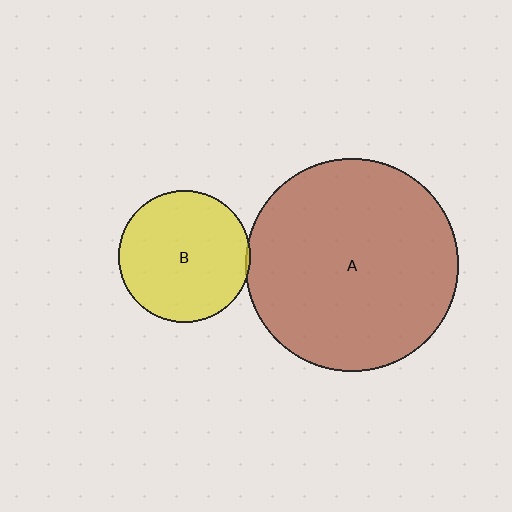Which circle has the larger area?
Circle A (brown).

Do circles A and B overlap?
Yes.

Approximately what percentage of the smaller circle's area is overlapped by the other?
Approximately 5%.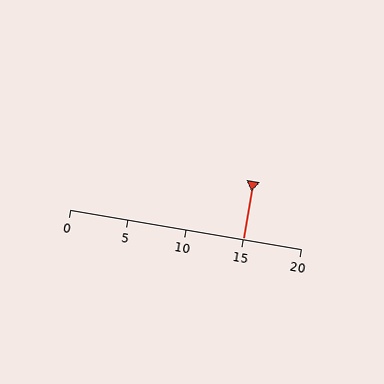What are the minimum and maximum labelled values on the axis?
The axis runs from 0 to 20.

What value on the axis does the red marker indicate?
The marker indicates approximately 15.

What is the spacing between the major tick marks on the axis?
The major ticks are spaced 5 apart.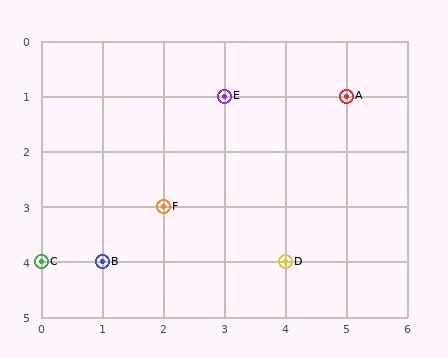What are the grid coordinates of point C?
Point C is at grid coordinates (0, 4).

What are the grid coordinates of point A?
Point A is at grid coordinates (5, 1).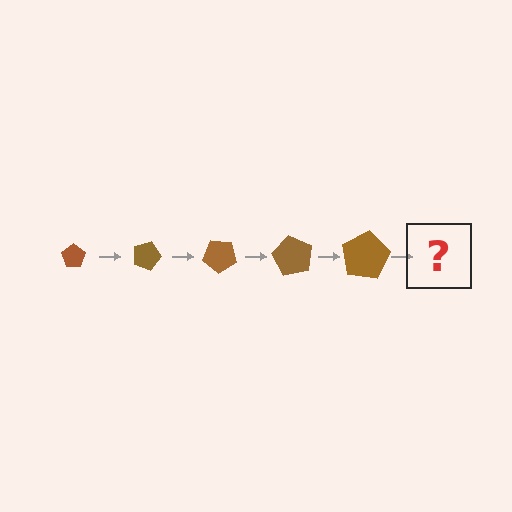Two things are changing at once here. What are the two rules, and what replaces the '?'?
The two rules are that the pentagon grows larger each step and it rotates 20 degrees each step. The '?' should be a pentagon, larger than the previous one and rotated 100 degrees from the start.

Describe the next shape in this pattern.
It should be a pentagon, larger than the previous one and rotated 100 degrees from the start.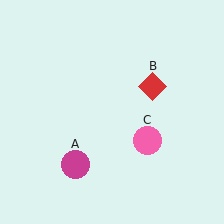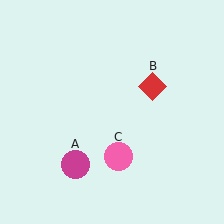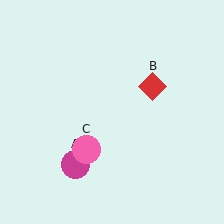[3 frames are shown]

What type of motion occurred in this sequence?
The pink circle (object C) rotated clockwise around the center of the scene.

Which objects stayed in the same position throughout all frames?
Magenta circle (object A) and red diamond (object B) remained stationary.